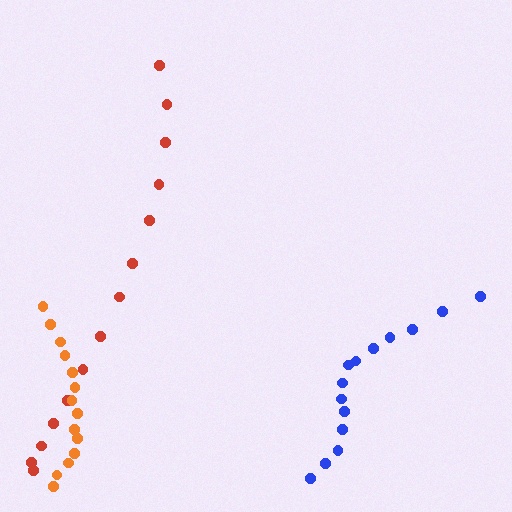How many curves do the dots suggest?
There are 3 distinct paths.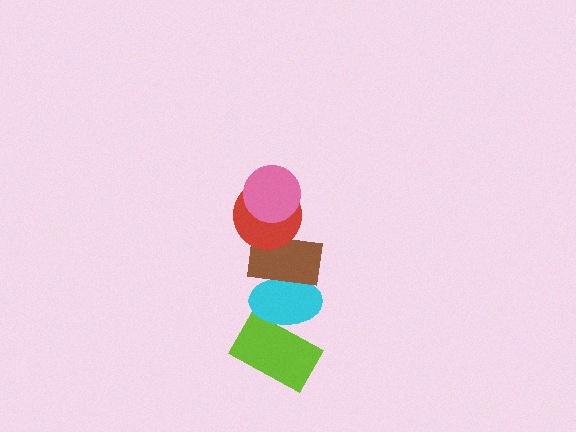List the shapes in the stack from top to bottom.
From top to bottom: the pink circle, the red circle, the brown rectangle, the cyan ellipse, the lime rectangle.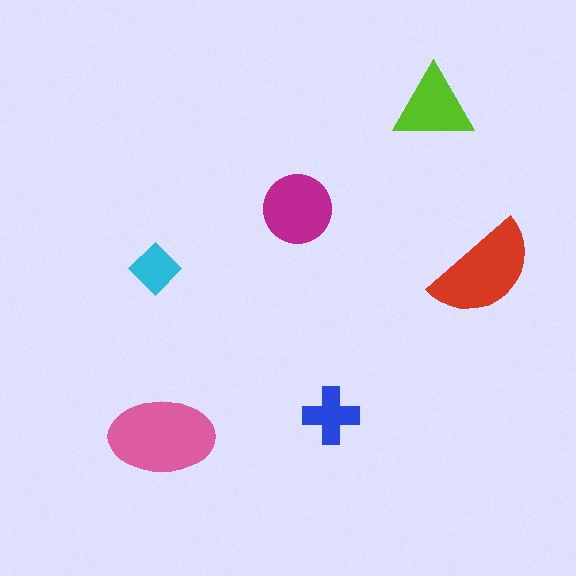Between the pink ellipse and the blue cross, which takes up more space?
The pink ellipse.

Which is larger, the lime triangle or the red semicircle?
The red semicircle.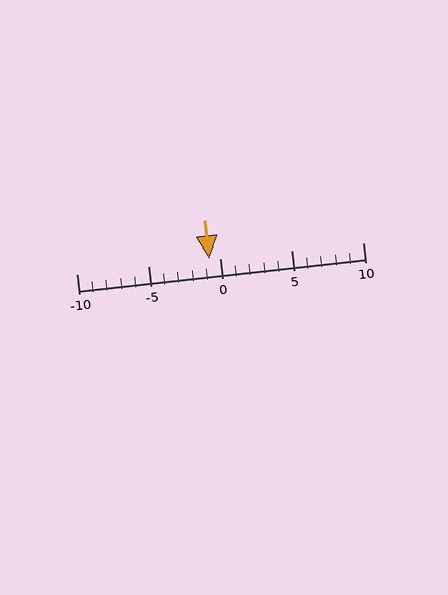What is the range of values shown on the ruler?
The ruler shows values from -10 to 10.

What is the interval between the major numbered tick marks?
The major tick marks are spaced 5 units apart.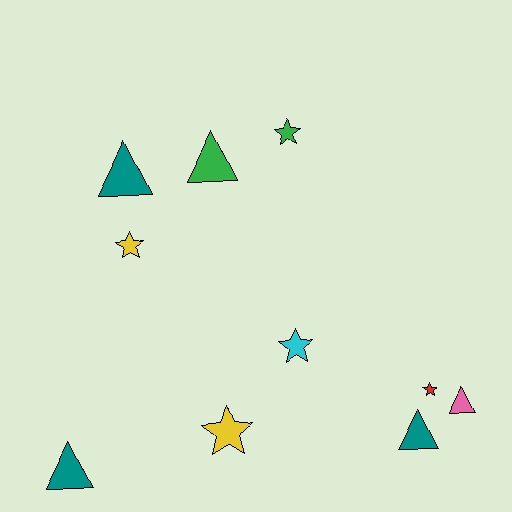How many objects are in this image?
There are 10 objects.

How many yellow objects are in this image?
There are 2 yellow objects.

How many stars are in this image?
There are 5 stars.